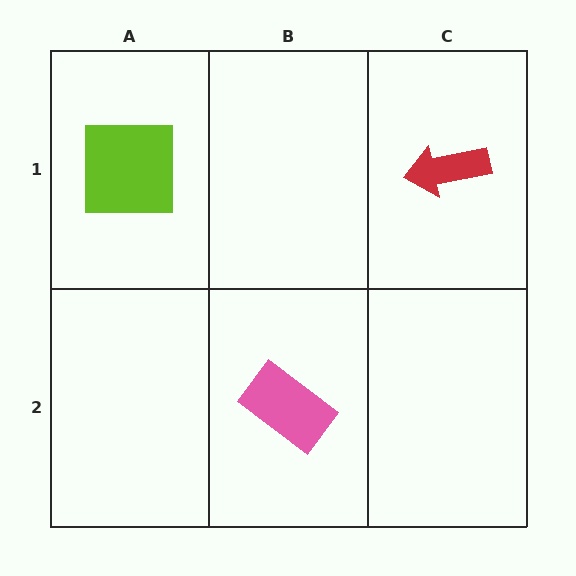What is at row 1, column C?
A red arrow.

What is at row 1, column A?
A lime square.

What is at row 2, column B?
A pink rectangle.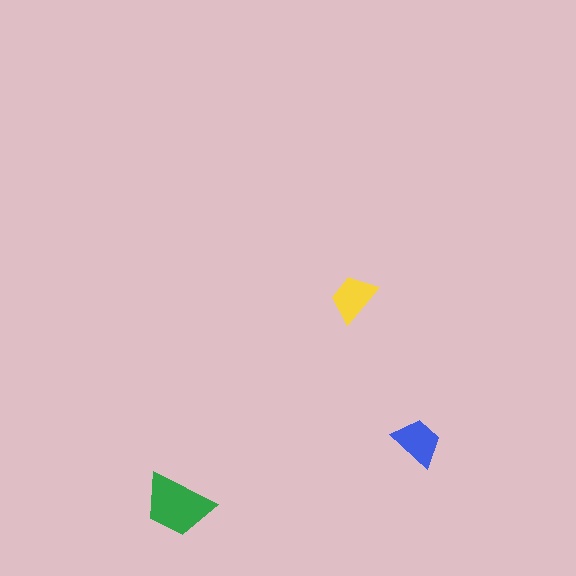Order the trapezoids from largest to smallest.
the green one, the blue one, the yellow one.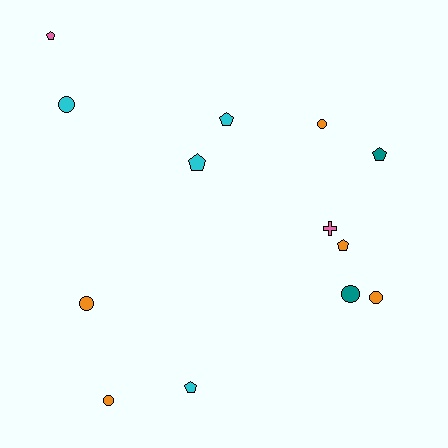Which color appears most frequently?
Orange, with 5 objects.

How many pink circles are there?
There are no pink circles.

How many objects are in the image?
There are 13 objects.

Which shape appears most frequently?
Circle, with 6 objects.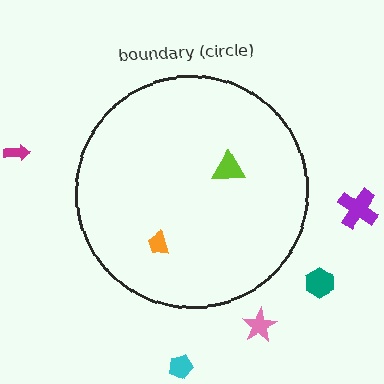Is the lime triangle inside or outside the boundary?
Inside.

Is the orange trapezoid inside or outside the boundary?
Inside.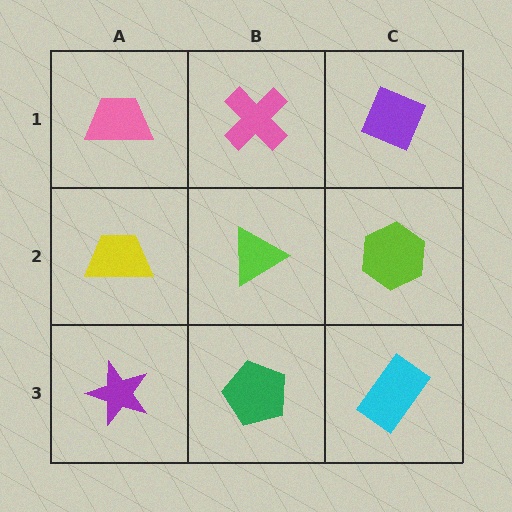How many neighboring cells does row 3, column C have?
2.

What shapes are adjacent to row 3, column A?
A yellow trapezoid (row 2, column A), a green pentagon (row 3, column B).